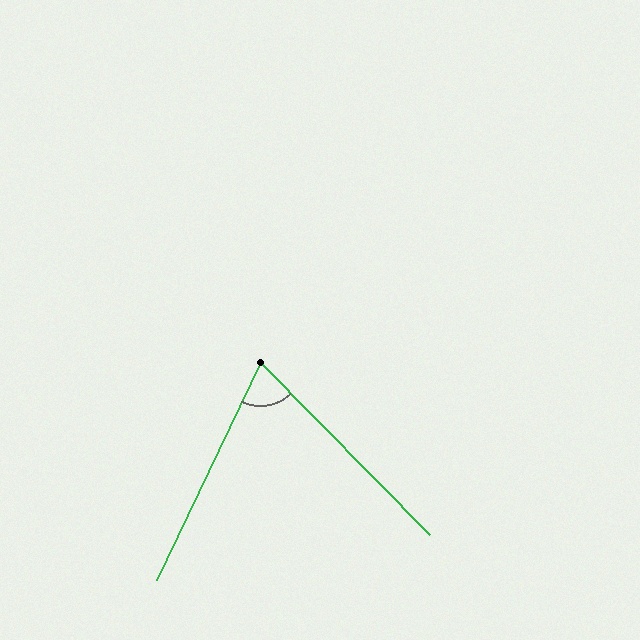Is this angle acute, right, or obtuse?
It is acute.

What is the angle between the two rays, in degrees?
Approximately 70 degrees.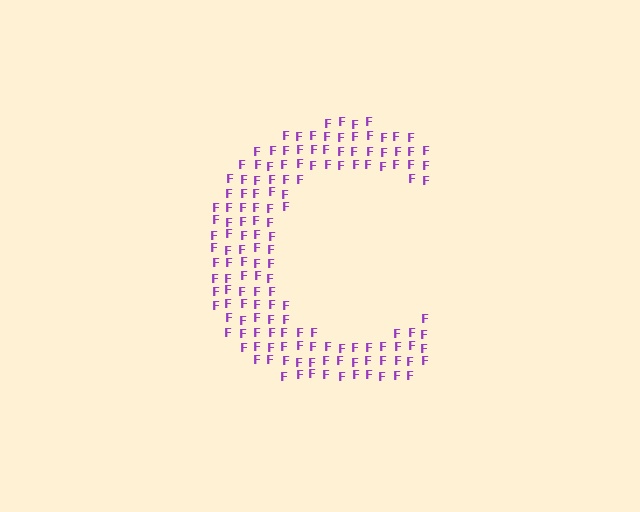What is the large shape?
The large shape is the letter C.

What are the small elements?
The small elements are letter F's.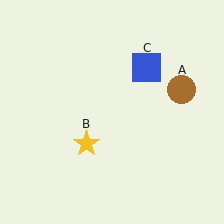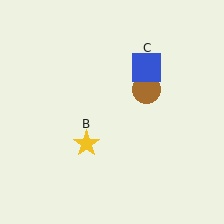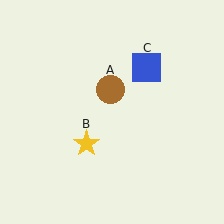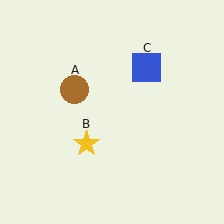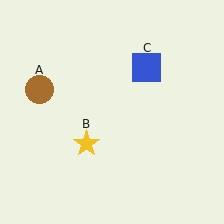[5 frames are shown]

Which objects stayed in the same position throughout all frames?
Yellow star (object B) and blue square (object C) remained stationary.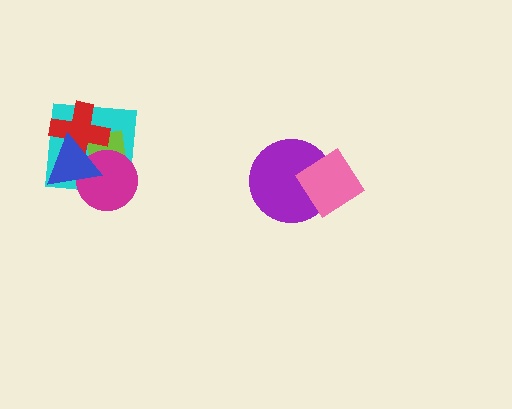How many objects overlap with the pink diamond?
1 object overlaps with the pink diamond.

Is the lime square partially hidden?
Yes, it is partially covered by another shape.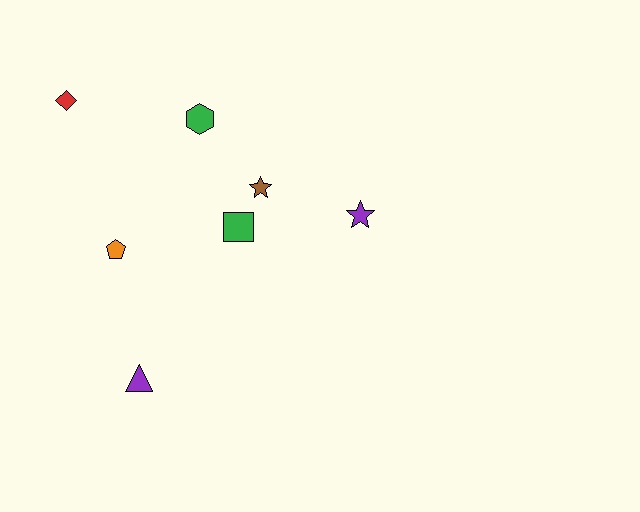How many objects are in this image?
There are 7 objects.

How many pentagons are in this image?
There is 1 pentagon.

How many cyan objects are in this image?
There are no cyan objects.